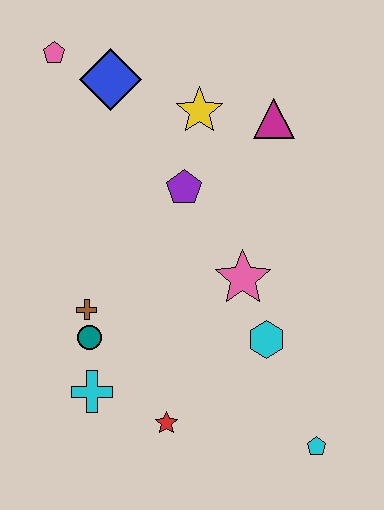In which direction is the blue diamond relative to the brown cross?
The blue diamond is above the brown cross.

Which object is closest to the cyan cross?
The teal circle is closest to the cyan cross.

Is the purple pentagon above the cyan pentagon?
Yes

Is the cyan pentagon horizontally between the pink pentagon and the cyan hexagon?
No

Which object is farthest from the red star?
The pink pentagon is farthest from the red star.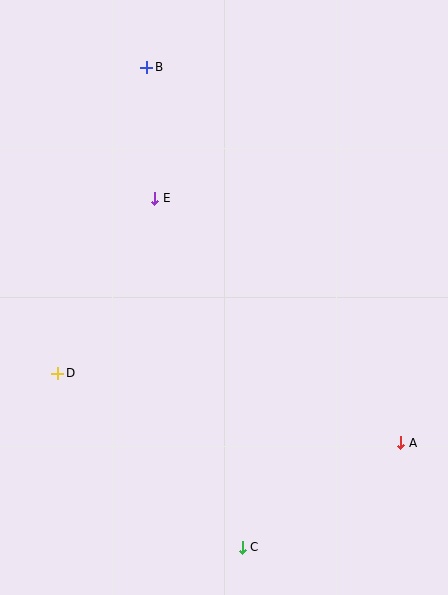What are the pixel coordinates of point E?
Point E is at (155, 198).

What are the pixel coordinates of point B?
Point B is at (147, 67).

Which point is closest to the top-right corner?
Point B is closest to the top-right corner.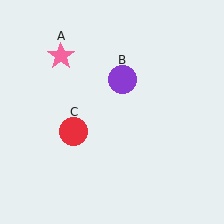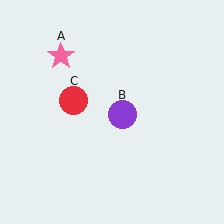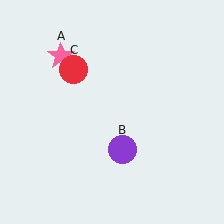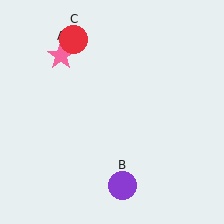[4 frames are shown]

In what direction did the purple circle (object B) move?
The purple circle (object B) moved down.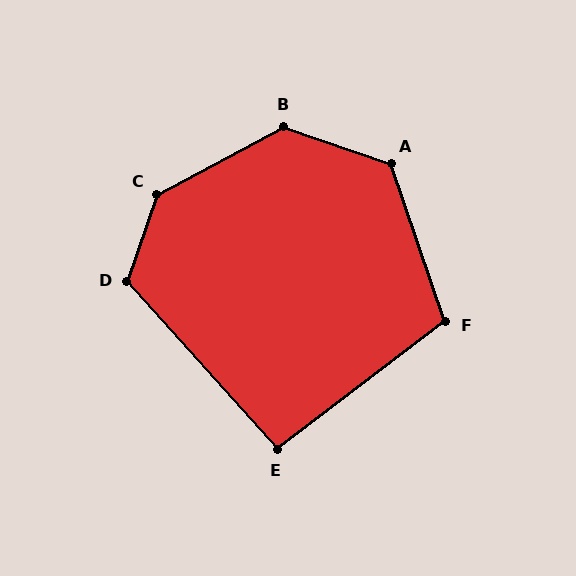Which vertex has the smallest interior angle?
E, at approximately 95 degrees.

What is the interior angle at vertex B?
Approximately 133 degrees (obtuse).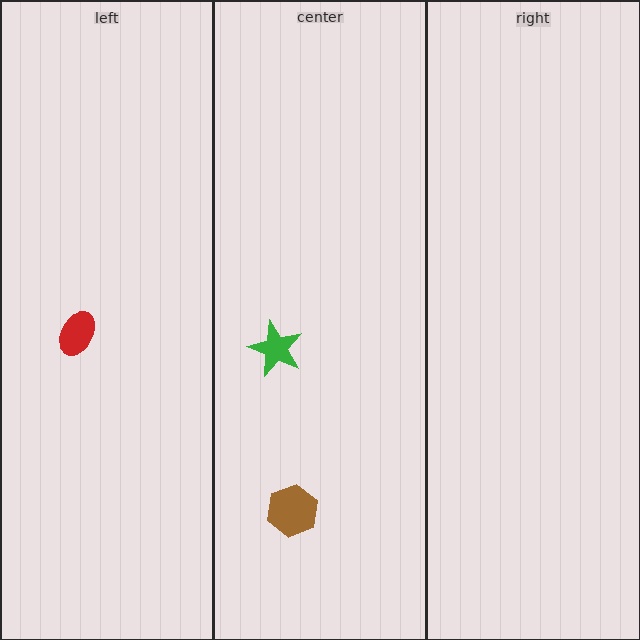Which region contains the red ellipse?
The left region.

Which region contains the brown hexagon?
The center region.